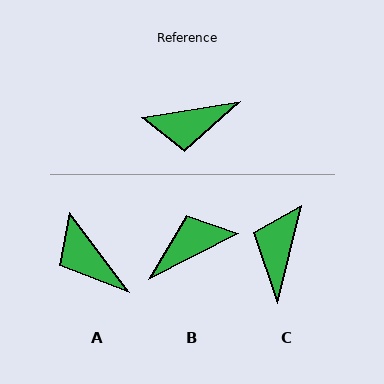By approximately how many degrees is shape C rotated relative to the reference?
Approximately 113 degrees clockwise.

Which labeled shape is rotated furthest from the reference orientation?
B, about 162 degrees away.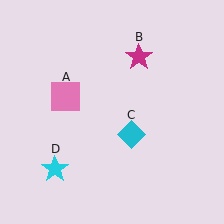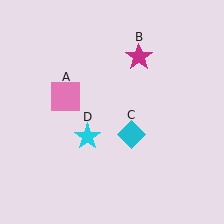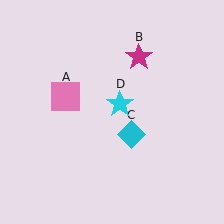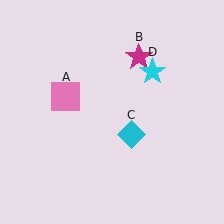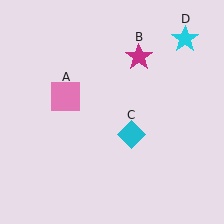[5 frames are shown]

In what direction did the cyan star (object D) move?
The cyan star (object D) moved up and to the right.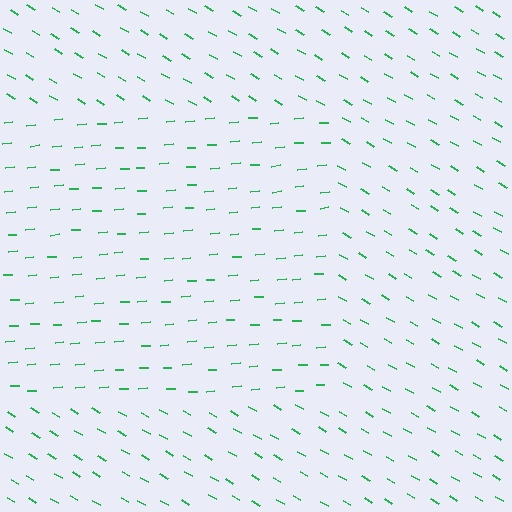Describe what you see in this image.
The image is filled with small green line segments. A rectangle region in the image has lines oriented differently from the surrounding lines, creating a visible texture boundary.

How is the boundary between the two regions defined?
The boundary is defined purely by a change in line orientation (approximately 35 degrees difference). All lines are the same color and thickness.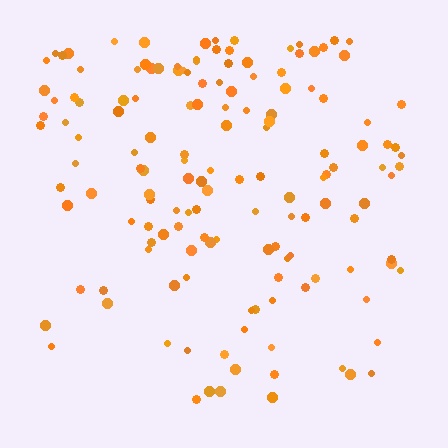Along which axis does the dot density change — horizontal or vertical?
Vertical.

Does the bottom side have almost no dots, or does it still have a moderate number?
Still a moderate number, just noticeably fewer than the top.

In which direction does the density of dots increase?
From bottom to top, with the top side densest.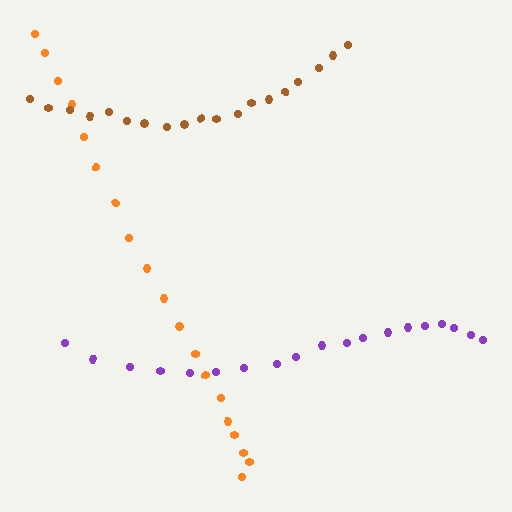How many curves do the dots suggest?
There are 3 distinct paths.